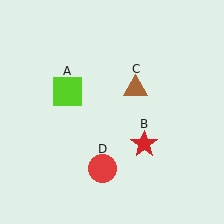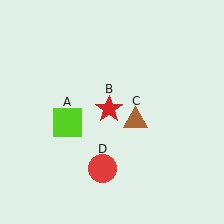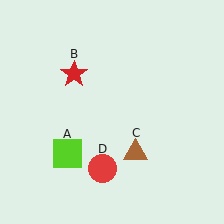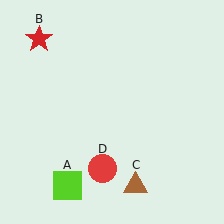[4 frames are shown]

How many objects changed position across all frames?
3 objects changed position: lime square (object A), red star (object B), brown triangle (object C).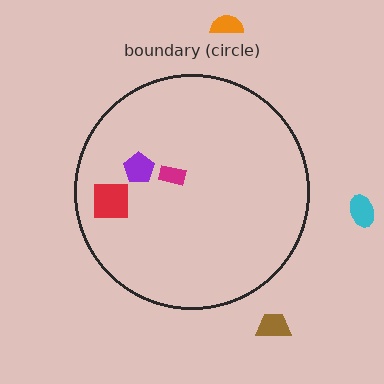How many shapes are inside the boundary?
3 inside, 3 outside.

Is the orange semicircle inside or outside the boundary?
Outside.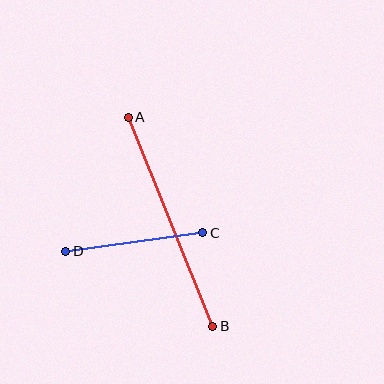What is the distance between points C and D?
The distance is approximately 138 pixels.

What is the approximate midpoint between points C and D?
The midpoint is at approximately (134, 242) pixels.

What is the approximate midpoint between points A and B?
The midpoint is at approximately (170, 222) pixels.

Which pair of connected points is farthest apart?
Points A and B are farthest apart.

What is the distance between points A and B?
The distance is approximately 225 pixels.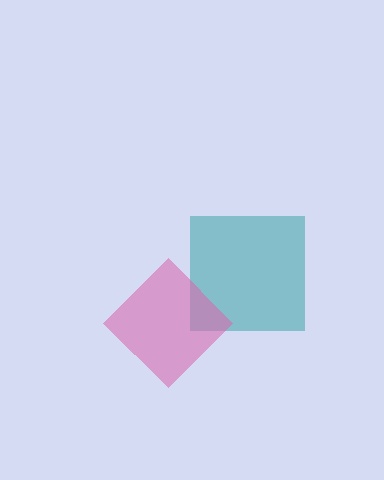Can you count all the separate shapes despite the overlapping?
Yes, there are 2 separate shapes.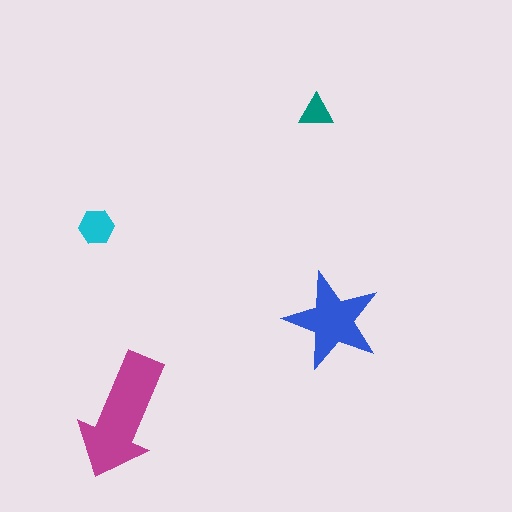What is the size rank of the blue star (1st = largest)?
2nd.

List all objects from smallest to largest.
The teal triangle, the cyan hexagon, the blue star, the magenta arrow.